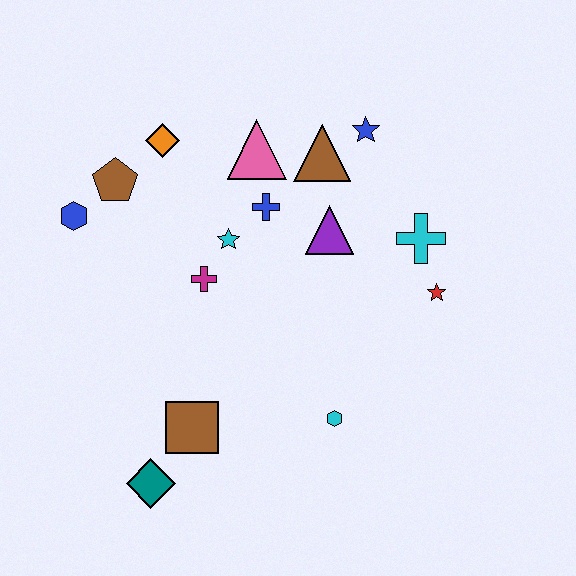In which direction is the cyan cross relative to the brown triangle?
The cyan cross is to the right of the brown triangle.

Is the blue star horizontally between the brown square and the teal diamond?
No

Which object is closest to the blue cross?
The cyan star is closest to the blue cross.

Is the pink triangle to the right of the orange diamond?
Yes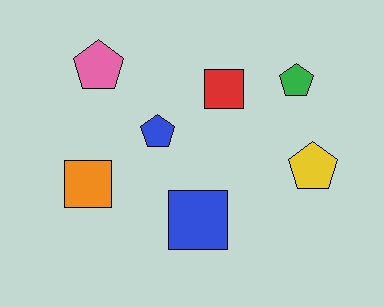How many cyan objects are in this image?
There are no cyan objects.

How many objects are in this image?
There are 7 objects.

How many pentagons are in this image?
There are 4 pentagons.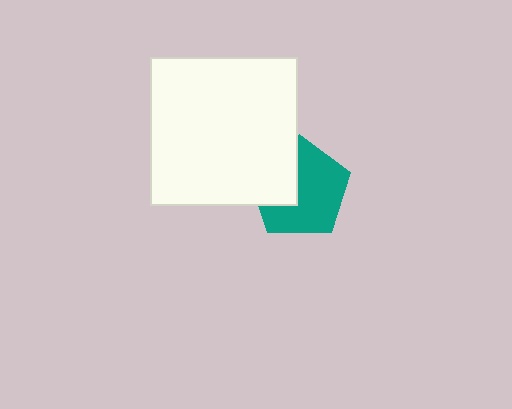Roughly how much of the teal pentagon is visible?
Most of it is visible (roughly 66%).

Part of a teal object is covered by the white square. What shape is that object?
It is a pentagon.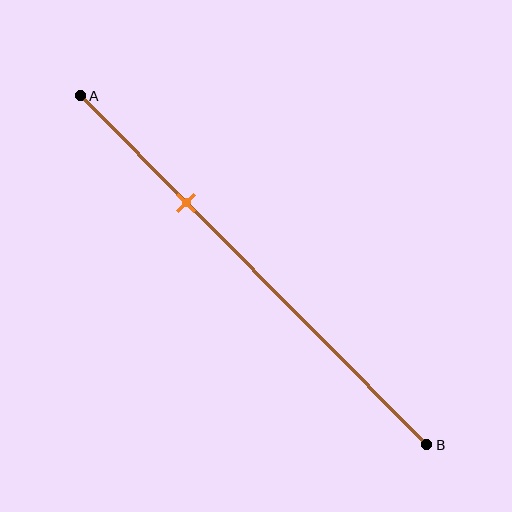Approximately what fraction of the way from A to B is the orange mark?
The orange mark is approximately 30% of the way from A to B.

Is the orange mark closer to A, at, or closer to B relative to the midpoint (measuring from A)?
The orange mark is closer to point A than the midpoint of segment AB.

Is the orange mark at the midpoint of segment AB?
No, the mark is at about 30% from A, not at the 50% midpoint.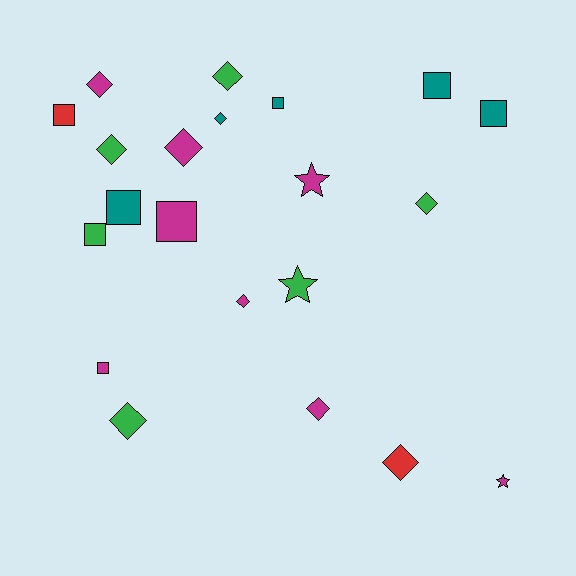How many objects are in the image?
There are 21 objects.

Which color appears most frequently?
Magenta, with 8 objects.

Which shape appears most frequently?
Diamond, with 10 objects.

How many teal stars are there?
There are no teal stars.